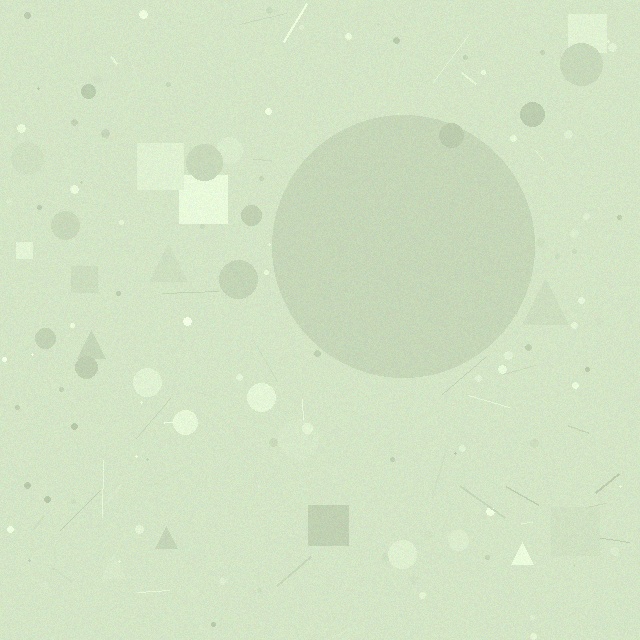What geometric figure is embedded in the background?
A circle is embedded in the background.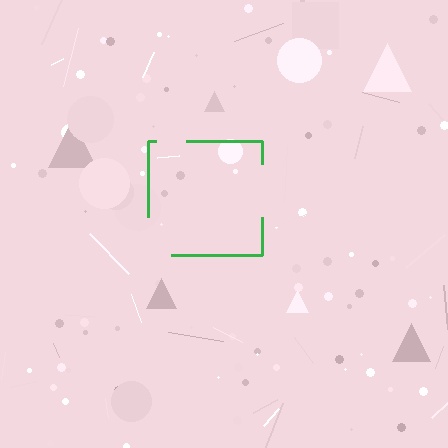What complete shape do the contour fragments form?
The contour fragments form a square.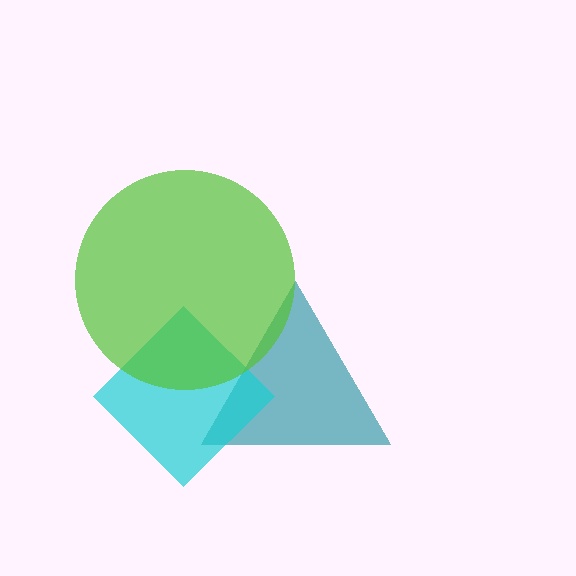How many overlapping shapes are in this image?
There are 3 overlapping shapes in the image.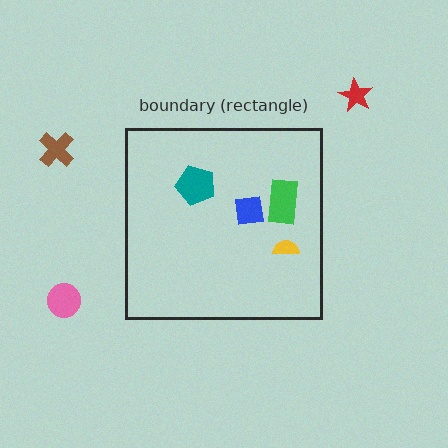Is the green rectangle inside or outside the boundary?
Inside.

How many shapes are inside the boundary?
4 inside, 3 outside.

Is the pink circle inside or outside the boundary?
Outside.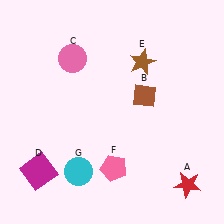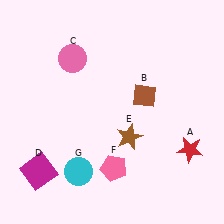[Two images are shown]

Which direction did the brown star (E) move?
The brown star (E) moved down.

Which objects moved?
The objects that moved are: the red star (A), the brown star (E).